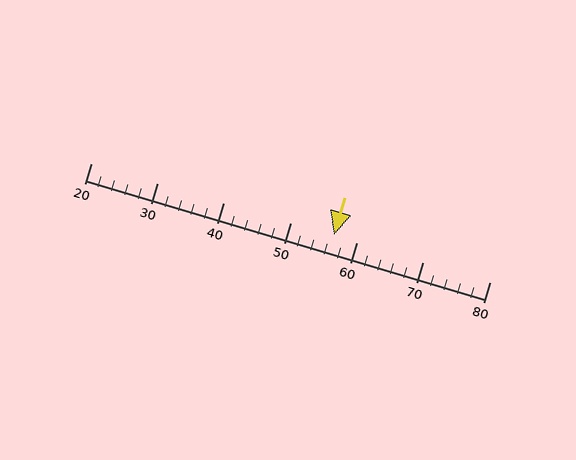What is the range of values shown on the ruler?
The ruler shows values from 20 to 80.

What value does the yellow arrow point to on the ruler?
The yellow arrow points to approximately 56.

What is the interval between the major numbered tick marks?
The major tick marks are spaced 10 units apart.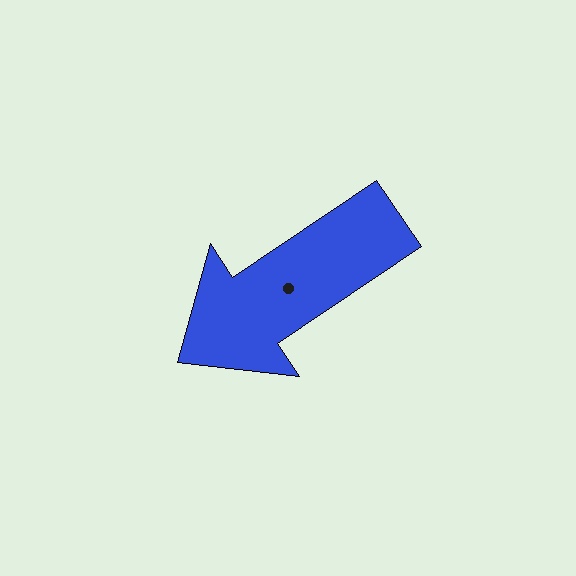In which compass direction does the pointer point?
Southwest.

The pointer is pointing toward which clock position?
Roughly 8 o'clock.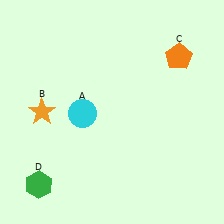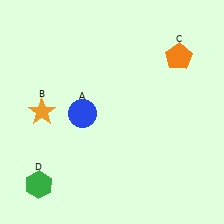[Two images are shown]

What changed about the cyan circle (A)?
In Image 1, A is cyan. In Image 2, it changed to blue.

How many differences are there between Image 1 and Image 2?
There is 1 difference between the two images.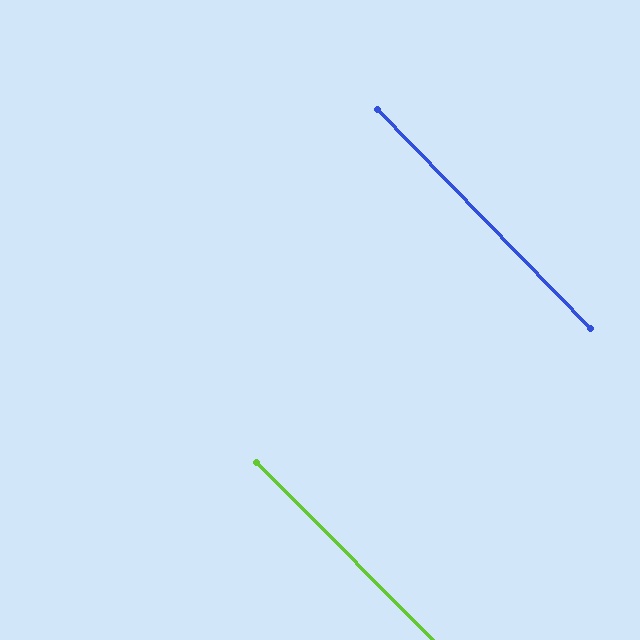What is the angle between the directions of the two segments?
Approximately 1 degree.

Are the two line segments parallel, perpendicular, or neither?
Parallel — their directions differ by only 0.8°.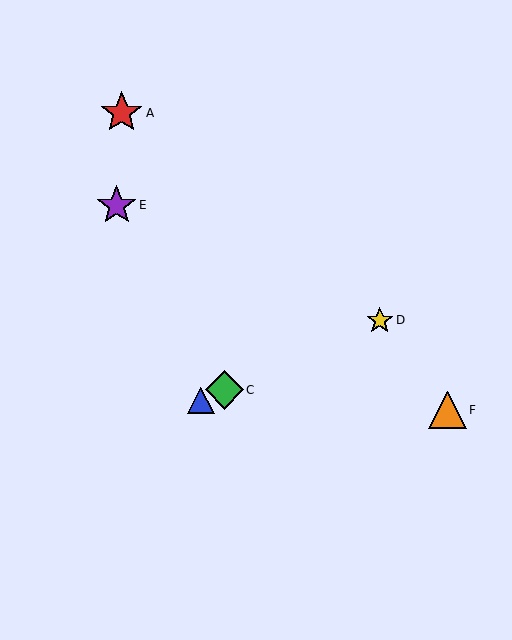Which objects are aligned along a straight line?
Objects B, C, D are aligned along a straight line.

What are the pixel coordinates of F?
Object F is at (447, 410).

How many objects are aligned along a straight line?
3 objects (B, C, D) are aligned along a straight line.